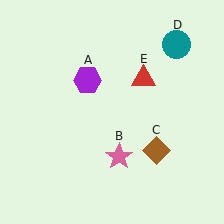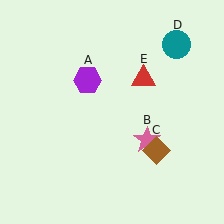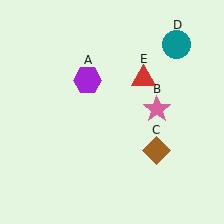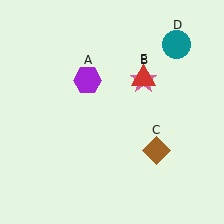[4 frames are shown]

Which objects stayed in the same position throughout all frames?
Purple hexagon (object A) and brown diamond (object C) and teal circle (object D) and red triangle (object E) remained stationary.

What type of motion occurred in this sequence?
The pink star (object B) rotated counterclockwise around the center of the scene.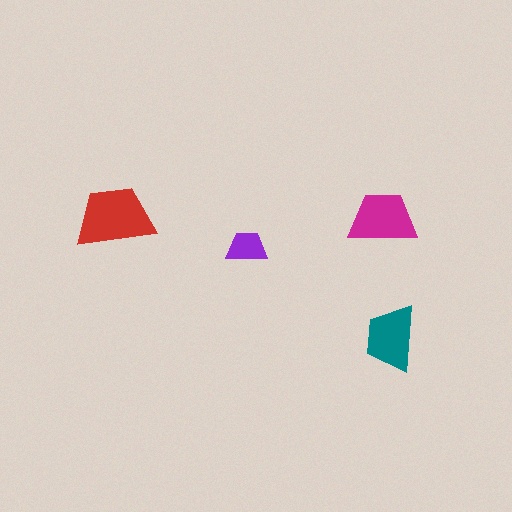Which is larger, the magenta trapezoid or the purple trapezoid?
The magenta one.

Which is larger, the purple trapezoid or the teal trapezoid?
The teal one.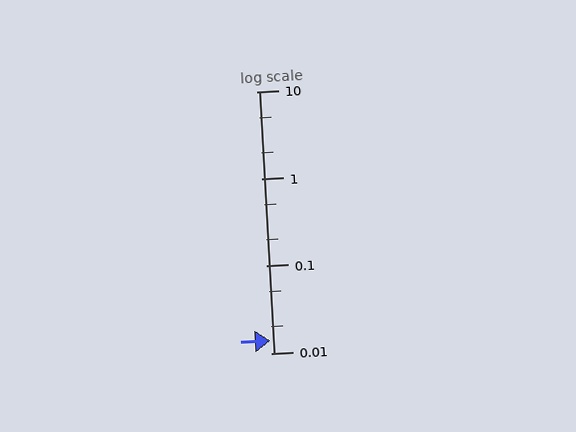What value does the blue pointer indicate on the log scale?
The pointer indicates approximately 0.014.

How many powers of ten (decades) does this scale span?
The scale spans 3 decades, from 0.01 to 10.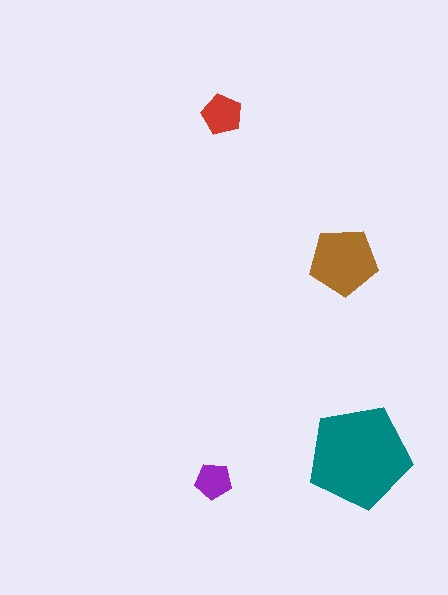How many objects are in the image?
There are 4 objects in the image.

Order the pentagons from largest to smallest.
the teal one, the brown one, the red one, the purple one.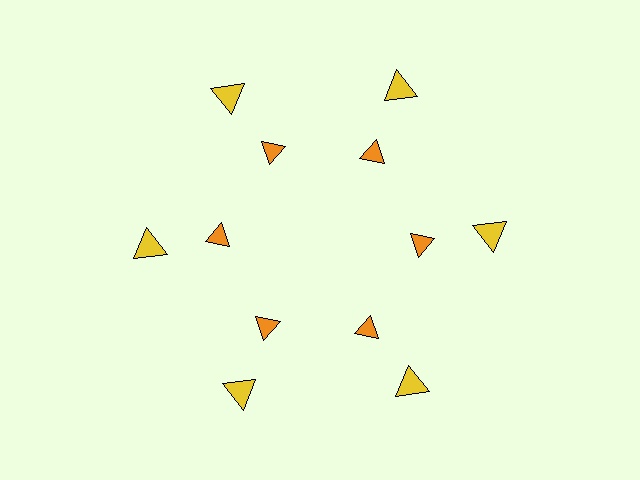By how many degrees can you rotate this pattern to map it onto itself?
The pattern maps onto itself every 60 degrees of rotation.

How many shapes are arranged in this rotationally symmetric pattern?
There are 12 shapes, arranged in 6 groups of 2.